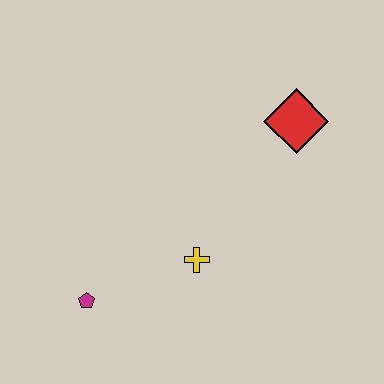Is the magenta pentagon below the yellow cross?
Yes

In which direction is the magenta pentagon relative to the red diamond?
The magenta pentagon is to the left of the red diamond.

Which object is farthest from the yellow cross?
The red diamond is farthest from the yellow cross.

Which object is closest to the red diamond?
The yellow cross is closest to the red diamond.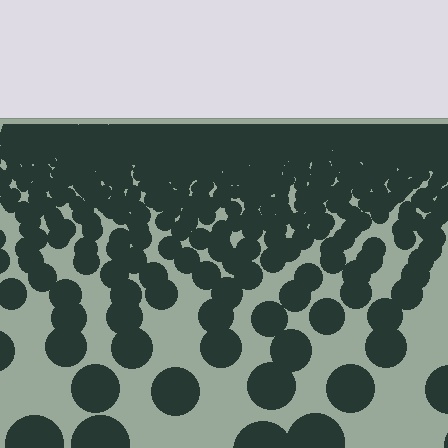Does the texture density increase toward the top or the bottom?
Density increases toward the top.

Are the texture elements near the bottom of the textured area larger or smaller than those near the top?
Larger. Near the bottom, elements are closer to the viewer and appear at a bigger on-screen size.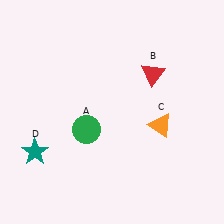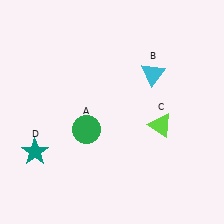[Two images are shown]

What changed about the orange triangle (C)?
In Image 1, C is orange. In Image 2, it changed to lime.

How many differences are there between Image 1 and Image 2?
There are 2 differences between the two images.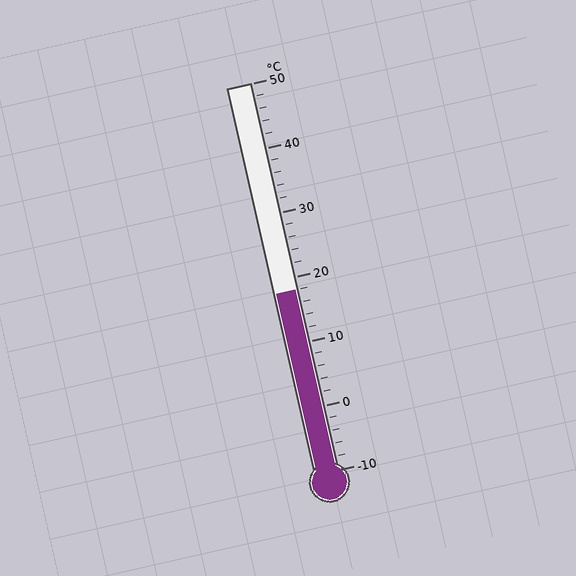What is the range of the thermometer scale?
The thermometer scale ranges from -10°C to 50°C.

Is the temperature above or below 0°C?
The temperature is above 0°C.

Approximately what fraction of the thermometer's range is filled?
The thermometer is filled to approximately 45% of its range.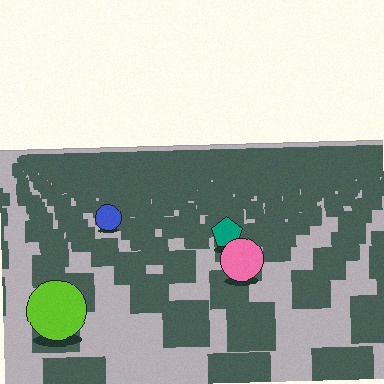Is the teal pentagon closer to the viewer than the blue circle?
Yes. The teal pentagon is closer — you can tell from the texture gradient: the ground texture is coarser near it.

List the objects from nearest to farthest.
From nearest to farthest: the lime circle, the pink circle, the teal pentagon, the blue circle.